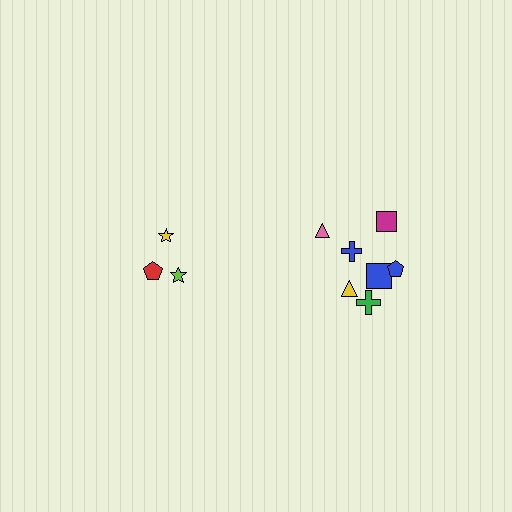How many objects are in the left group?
There are 3 objects.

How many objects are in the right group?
There are 7 objects.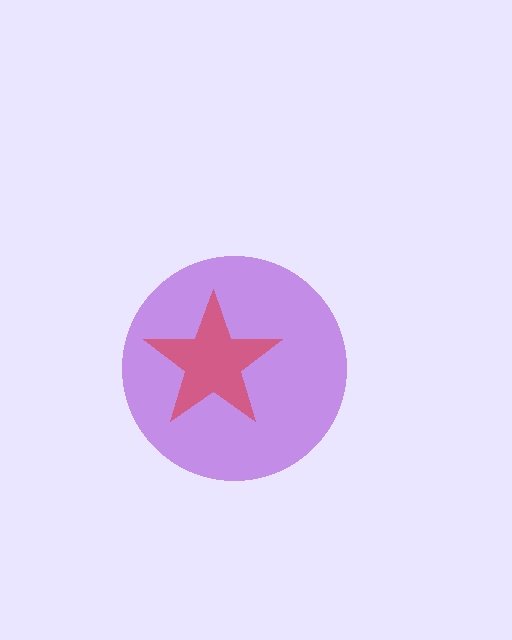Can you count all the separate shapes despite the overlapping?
Yes, there are 2 separate shapes.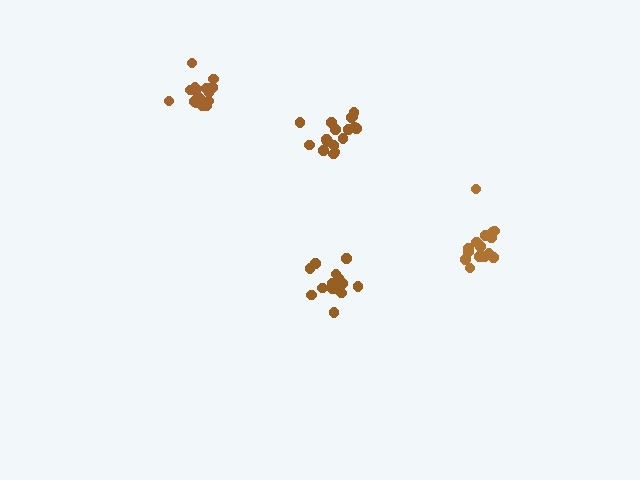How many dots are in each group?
Group 1: 17 dots, Group 2: 19 dots, Group 3: 16 dots, Group 4: 17 dots (69 total).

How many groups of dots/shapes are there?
There are 4 groups.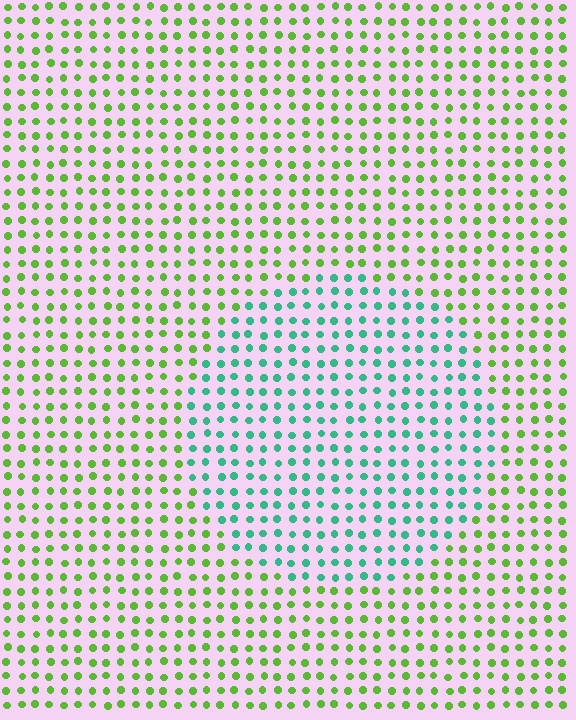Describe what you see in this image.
The image is filled with small lime elements in a uniform arrangement. A circle-shaped region is visible where the elements are tinted to a slightly different hue, forming a subtle color boundary.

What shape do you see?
I see a circle.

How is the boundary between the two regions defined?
The boundary is defined purely by a slight shift in hue (about 55 degrees). Spacing, size, and orientation are identical on both sides.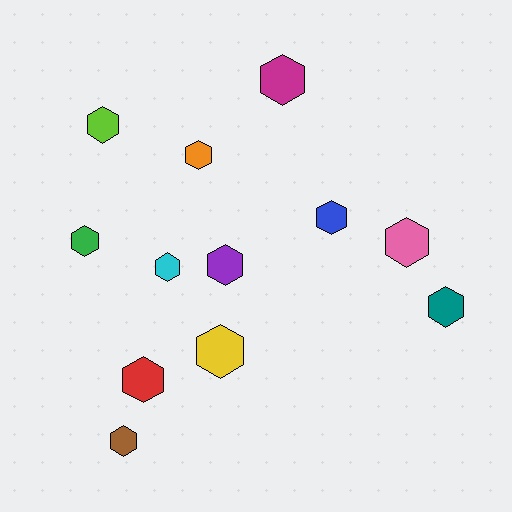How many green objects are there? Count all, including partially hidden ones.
There is 1 green object.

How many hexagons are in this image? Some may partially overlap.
There are 12 hexagons.